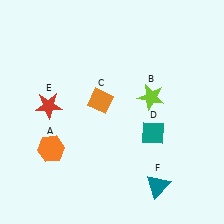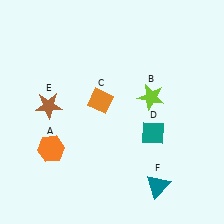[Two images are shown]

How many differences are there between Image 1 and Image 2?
There is 1 difference between the two images.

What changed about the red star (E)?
In Image 1, E is red. In Image 2, it changed to brown.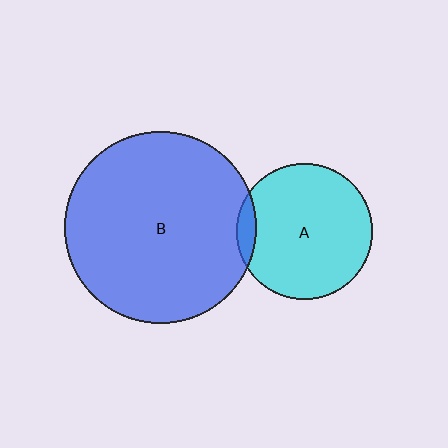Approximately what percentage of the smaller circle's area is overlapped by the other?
Approximately 5%.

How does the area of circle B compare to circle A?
Approximately 2.0 times.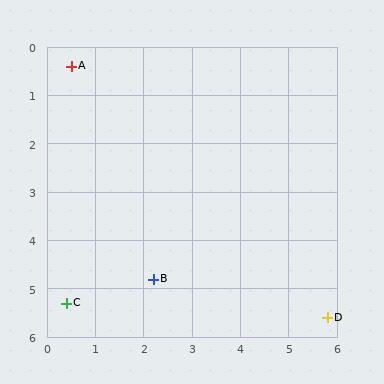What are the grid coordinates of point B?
Point B is at approximately (2.2, 4.8).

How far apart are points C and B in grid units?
Points C and B are about 1.9 grid units apart.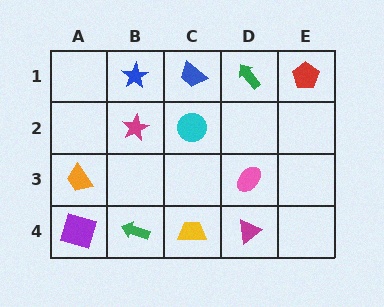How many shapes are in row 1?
4 shapes.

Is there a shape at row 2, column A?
No, that cell is empty.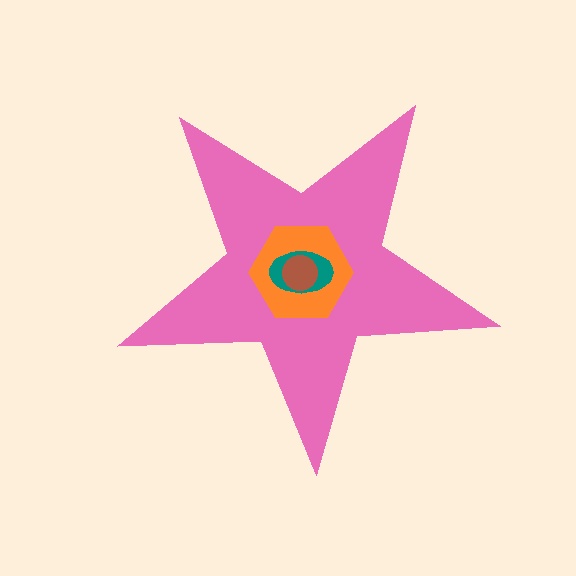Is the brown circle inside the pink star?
Yes.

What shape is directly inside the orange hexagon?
The teal ellipse.